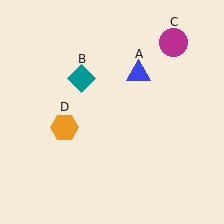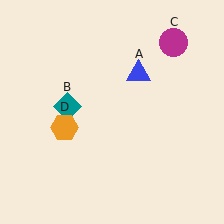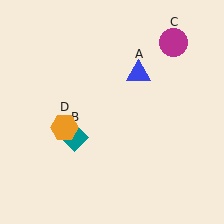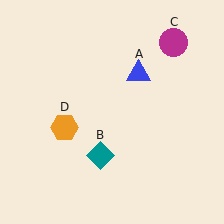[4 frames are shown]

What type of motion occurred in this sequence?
The teal diamond (object B) rotated counterclockwise around the center of the scene.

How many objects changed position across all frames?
1 object changed position: teal diamond (object B).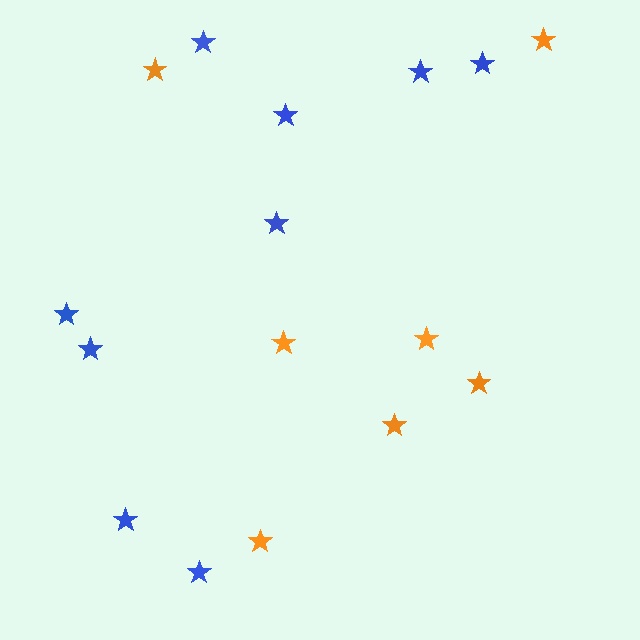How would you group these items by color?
There are 2 groups: one group of orange stars (7) and one group of blue stars (9).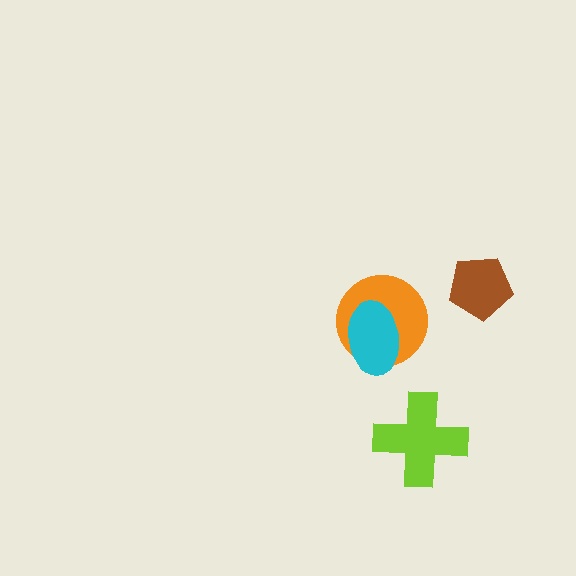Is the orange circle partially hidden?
Yes, it is partially covered by another shape.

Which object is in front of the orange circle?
The cyan ellipse is in front of the orange circle.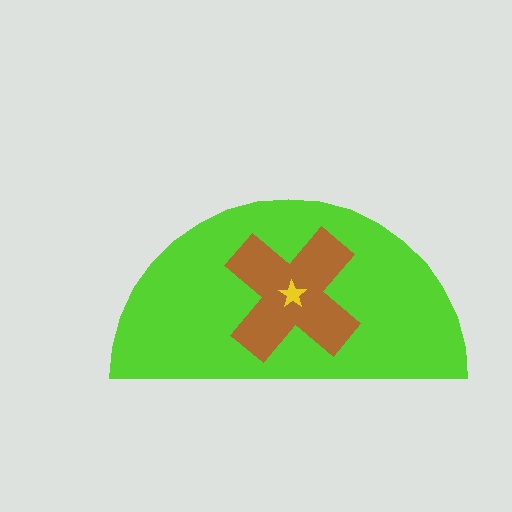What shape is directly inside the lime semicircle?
The brown cross.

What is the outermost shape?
The lime semicircle.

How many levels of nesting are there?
3.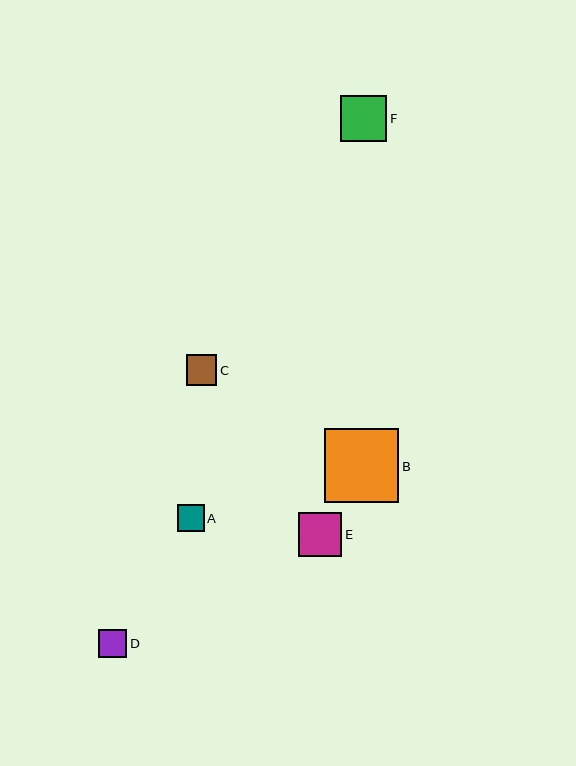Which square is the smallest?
Square A is the smallest with a size of approximately 27 pixels.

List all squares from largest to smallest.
From largest to smallest: B, F, E, C, D, A.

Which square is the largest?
Square B is the largest with a size of approximately 75 pixels.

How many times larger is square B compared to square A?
Square B is approximately 2.8 times the size of square A.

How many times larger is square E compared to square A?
Square E is approximately 1.6 times the size of square A.